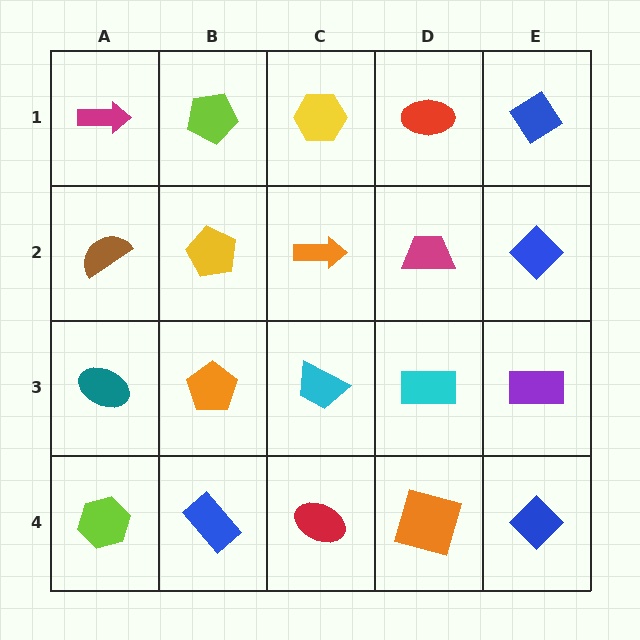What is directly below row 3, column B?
A blue rectangle.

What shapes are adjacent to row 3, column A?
A brown semicircle (row 2, column A), a lime hexagon (row 4, column A), an orange pentagon (row 3, column B).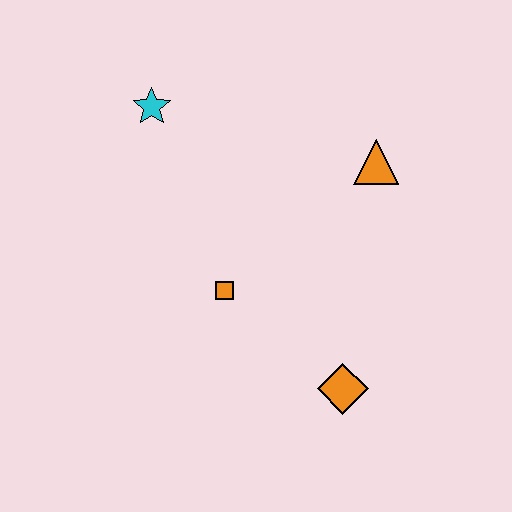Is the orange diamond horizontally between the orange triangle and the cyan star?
Yes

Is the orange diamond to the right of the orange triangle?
No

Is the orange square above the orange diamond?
Yes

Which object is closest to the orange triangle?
The orange square is closest to the orange triangle.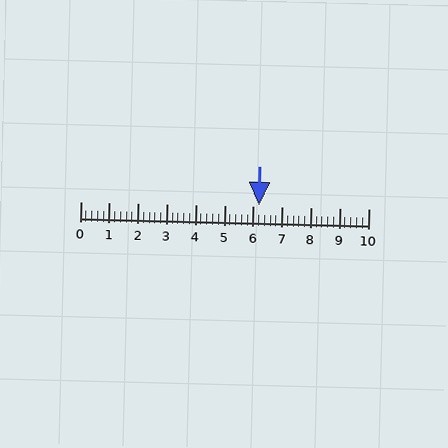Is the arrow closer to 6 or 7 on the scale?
The arrow is closer to 6.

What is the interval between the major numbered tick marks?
The major tick marks are spaced 1 units apart.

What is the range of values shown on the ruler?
The ruler shows values from 0 to 10.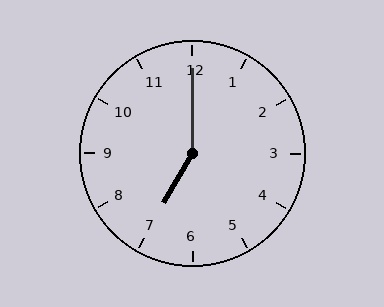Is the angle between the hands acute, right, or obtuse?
It is obtuse.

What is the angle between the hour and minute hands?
Approximately 150 degrees.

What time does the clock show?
7:00.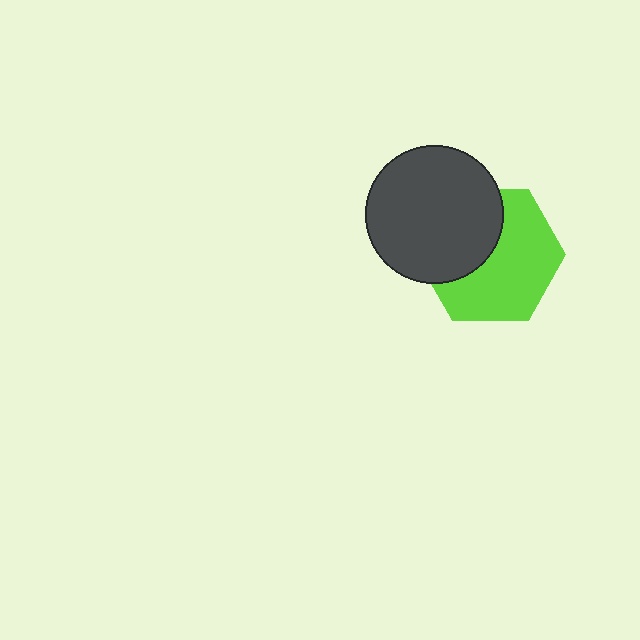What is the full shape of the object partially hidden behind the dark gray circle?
The partially hidden object is a lime hexagon.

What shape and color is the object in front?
The object in front is a dark gray circle.